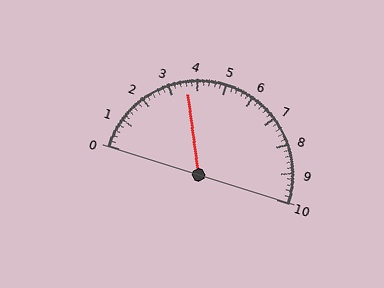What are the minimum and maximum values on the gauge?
The gauge ranges from 0 to 10.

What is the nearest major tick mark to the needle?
The nearest major tick mark is 4.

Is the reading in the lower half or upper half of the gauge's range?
The reading is in the lower half of the range (0 to 10).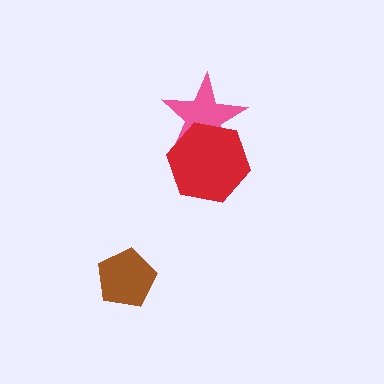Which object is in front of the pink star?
The red hexagon is in front of the pink star.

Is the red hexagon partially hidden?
No, no other shape covers it.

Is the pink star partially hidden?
Yes, it is partially covered by another shape.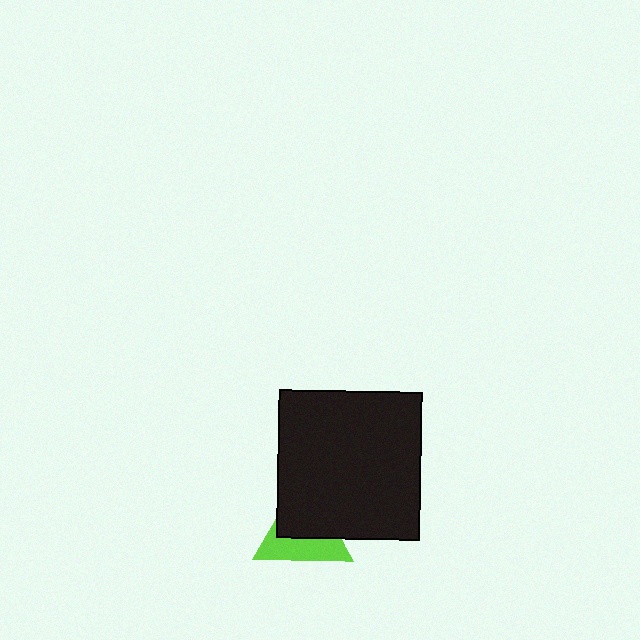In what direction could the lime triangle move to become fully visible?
The lime triangle could move toward the lower-left. That would shift it out from behind the black rectangle entirely.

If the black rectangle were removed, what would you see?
You would see the complete lime triangle.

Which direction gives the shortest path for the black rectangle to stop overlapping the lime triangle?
Moving toward the upper-right gives the shortest separation.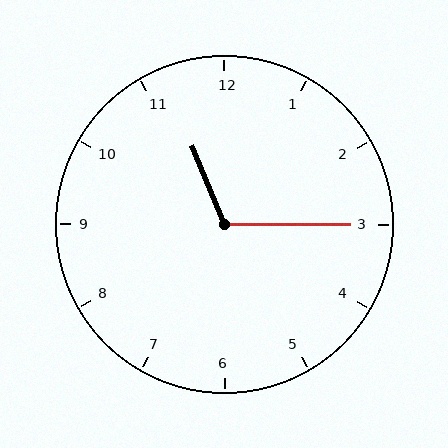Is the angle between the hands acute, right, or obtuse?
It is obtuse.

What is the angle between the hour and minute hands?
Approximately 112 degrees.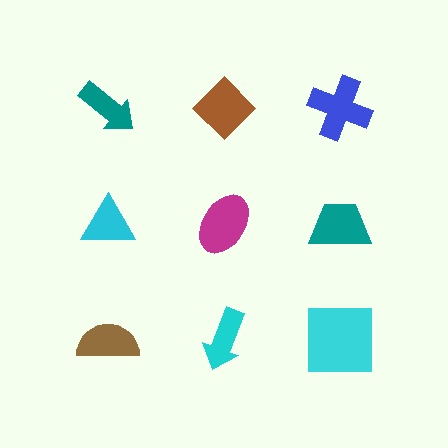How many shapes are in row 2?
3 shapes.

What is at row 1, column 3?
A blue cross.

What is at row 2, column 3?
A teal trapezoid.